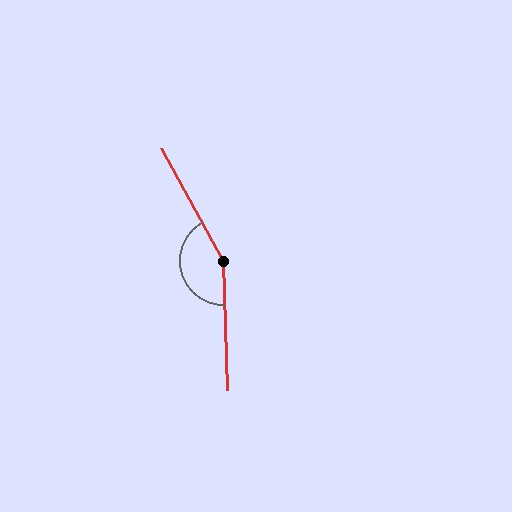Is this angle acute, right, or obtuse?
It is obtuse.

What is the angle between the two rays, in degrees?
Approximately 152 degrees.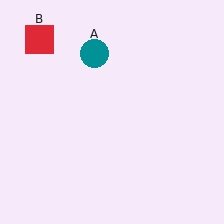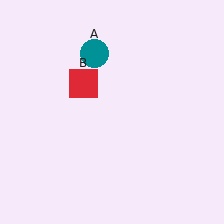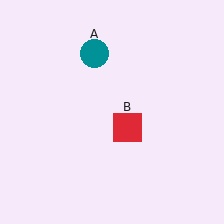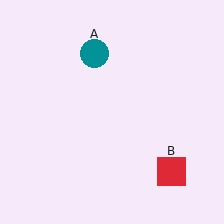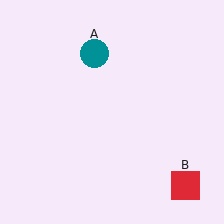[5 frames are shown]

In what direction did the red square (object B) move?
The red square (object B) moved down and to the right.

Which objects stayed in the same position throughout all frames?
Teal circle (object A) remained stationary.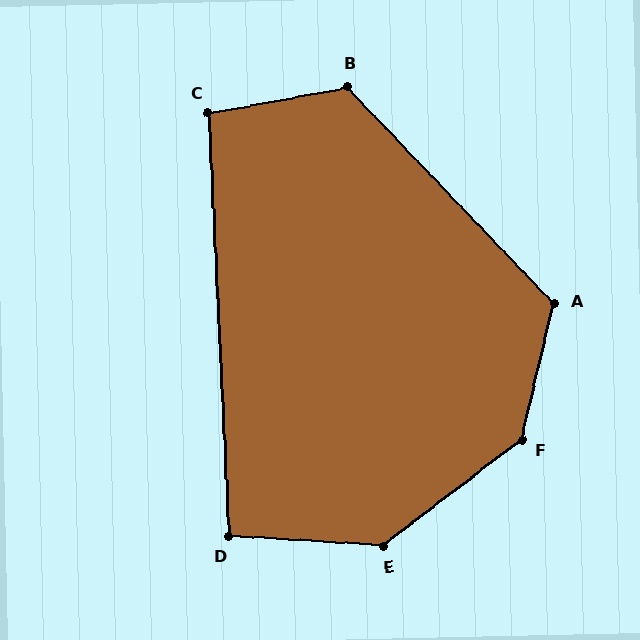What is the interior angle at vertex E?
Approximately 139 degrees (obtuse).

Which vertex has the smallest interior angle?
D, at approximately 96 degrees.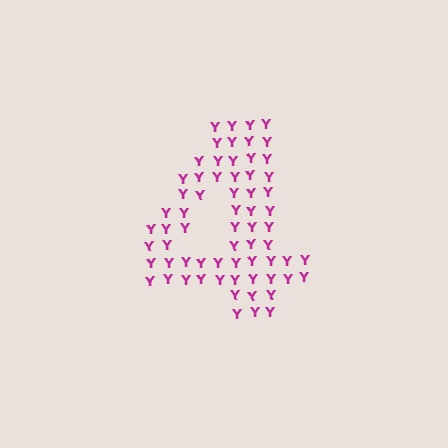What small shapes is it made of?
It is made of small letter Y's.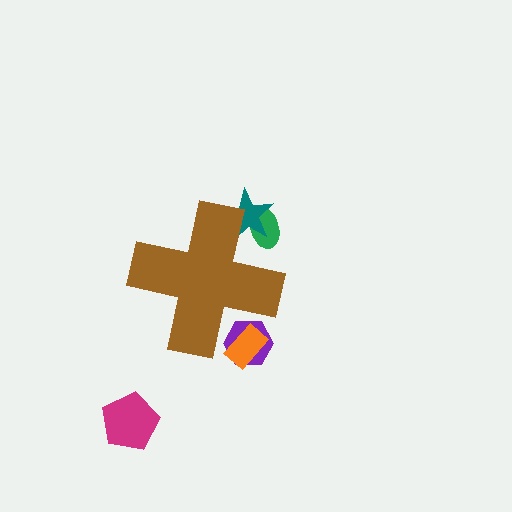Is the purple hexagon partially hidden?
Yes, the purple hexagon is partially hidden behind the brown cross.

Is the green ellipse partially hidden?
Yes, the green ellipse is partially hidden behind the brown cross.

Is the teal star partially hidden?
Yes, the teal star is partially hidden behind the brown cross.